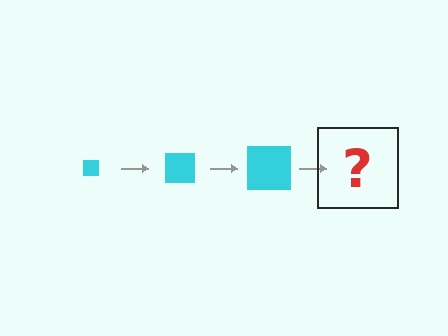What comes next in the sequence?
The next element should be a cyan square, larger than the previous one.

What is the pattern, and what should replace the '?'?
The pattern is that the square gets progressively larger each step. The '?' should be a cyan square, larger than the previous one.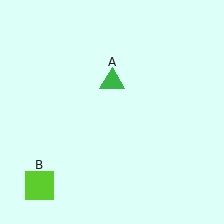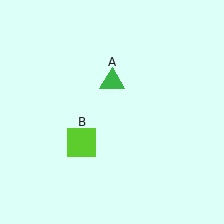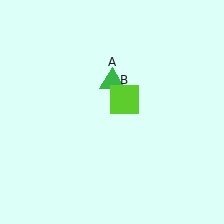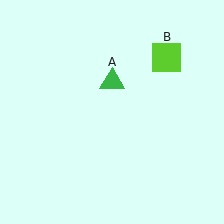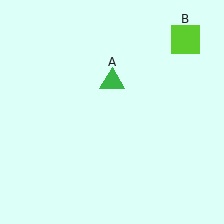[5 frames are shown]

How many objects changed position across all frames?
1 object changed position: lime square (object B).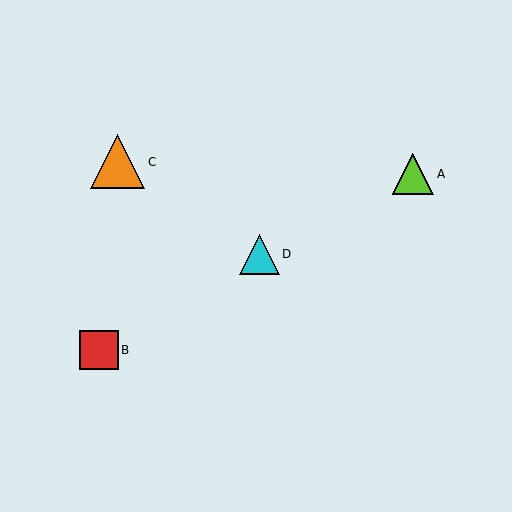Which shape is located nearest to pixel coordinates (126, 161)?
The orange triangle (labeled C) at (118, 162) is nearest to that location.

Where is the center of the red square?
The center of the red square is at (99, 350).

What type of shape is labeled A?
Shape A is a lime triangle.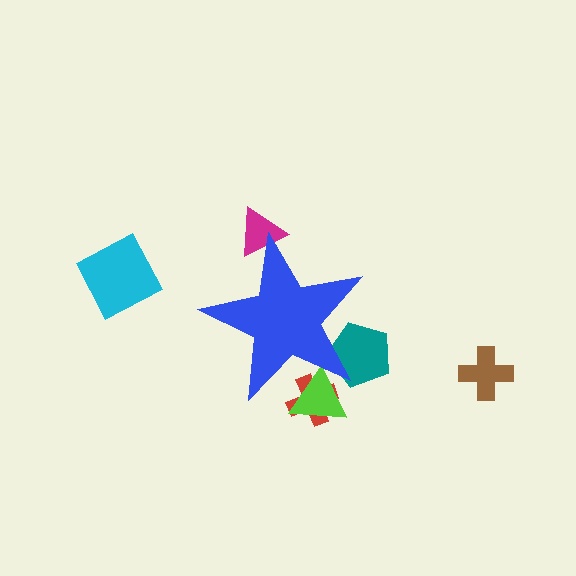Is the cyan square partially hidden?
No, the cyan square is fully visible.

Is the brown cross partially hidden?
No, the brown cross is fully visible.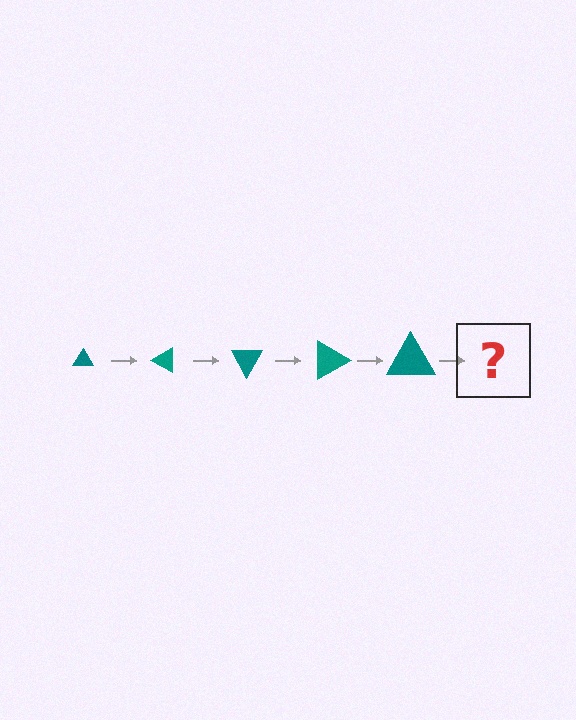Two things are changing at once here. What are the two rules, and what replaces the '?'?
The two rules are that the triangle grows larger each step and it rotates 30 degrees each step. The '?' should be a triangle, larger than the previous one and rotated 150 degrees from the start.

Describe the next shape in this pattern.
It should be a triangle, larger than the previous one and rotated 150 degrees from the start.